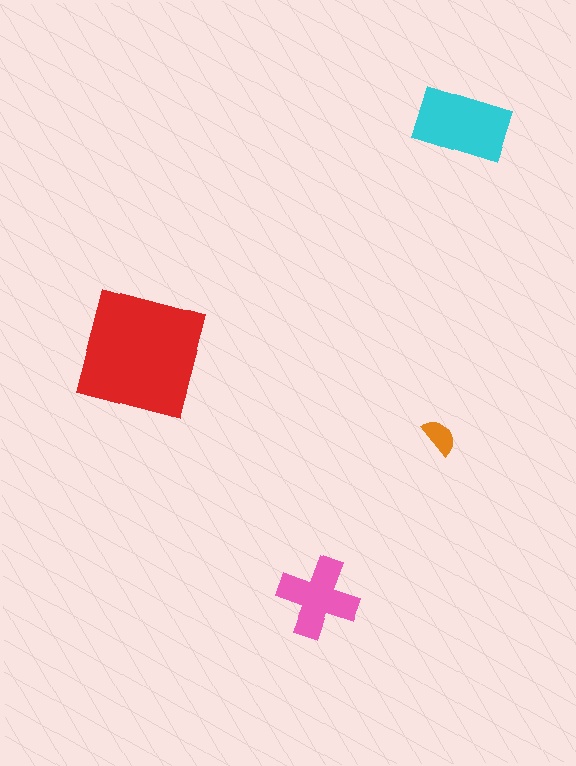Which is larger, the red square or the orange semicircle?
The red square.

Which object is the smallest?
The orange semicircle.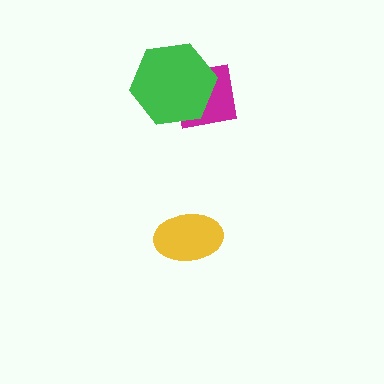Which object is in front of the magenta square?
The green hexagon is in front of the magenta square.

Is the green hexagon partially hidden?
No, no other shape covers it.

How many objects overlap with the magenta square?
1 object overlaps with the magenta square.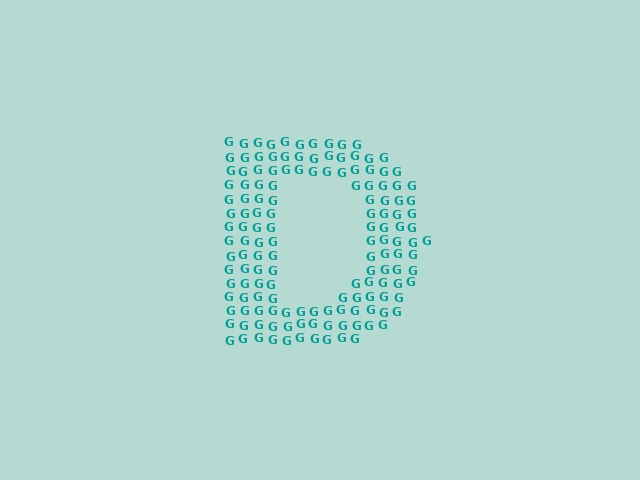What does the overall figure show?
The overall figure shows the letter D.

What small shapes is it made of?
It is made of small letter G's.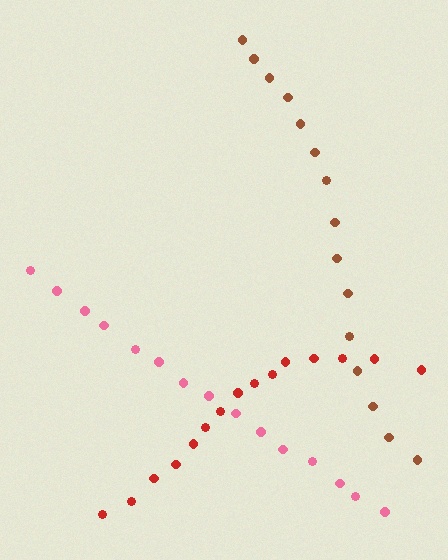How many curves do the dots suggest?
There are 3 distinct paths.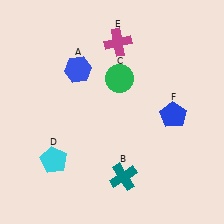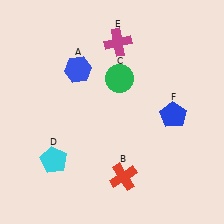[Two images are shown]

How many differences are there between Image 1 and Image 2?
There is 1 difference between the two images.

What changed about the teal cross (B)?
In Image 1, B is teal. In Image 2, it changed to red.